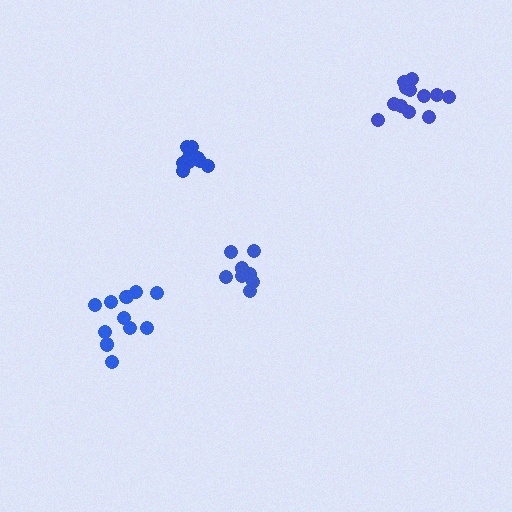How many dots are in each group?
Group 1: 9 dots, Group 2: 8 dots, Group 3: 12 dots, Group 4: 11 dots (40 total).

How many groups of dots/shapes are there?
There are 4 groups.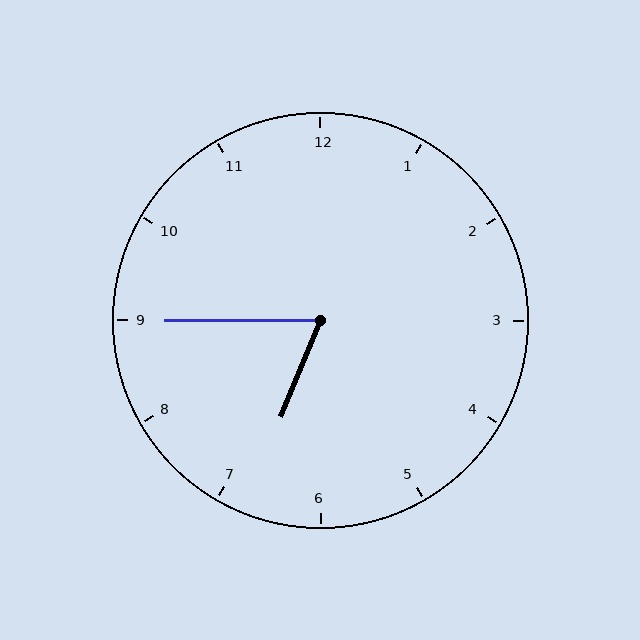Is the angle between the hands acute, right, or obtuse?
It is acute.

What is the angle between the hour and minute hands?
Approximately 68 degrees.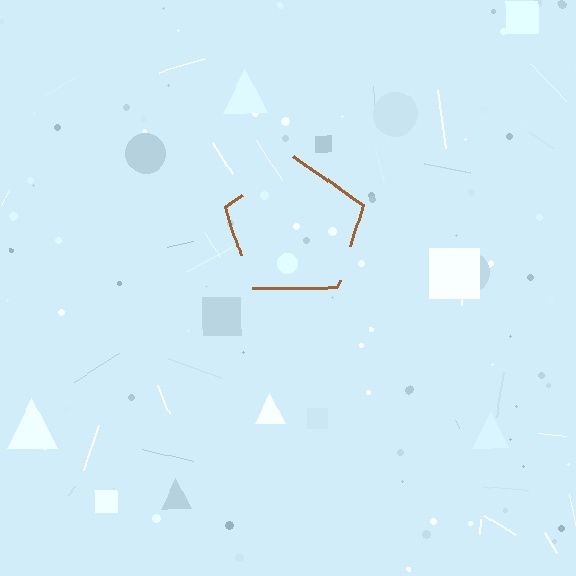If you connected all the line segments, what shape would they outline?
They would outline a pentagon.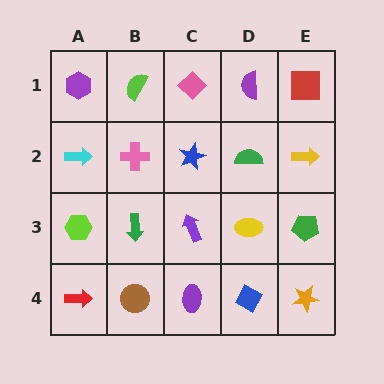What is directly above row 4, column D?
A yellow ellipse.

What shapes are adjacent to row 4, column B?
A green arrow (row 3, column B), a red arrow (row 4, column A), a purple ellipse (row 4, column C).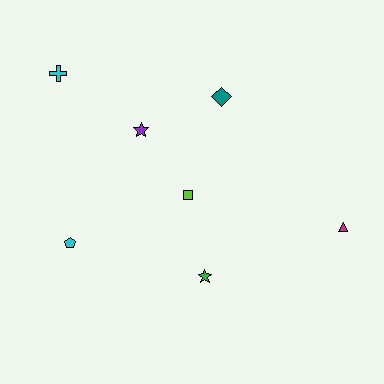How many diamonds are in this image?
There is 1 diamond.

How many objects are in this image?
There are 7 objects.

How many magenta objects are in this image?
There is 1 magenta object.